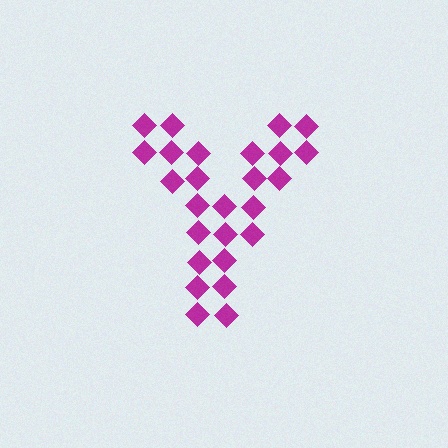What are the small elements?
The small elements are diamonds.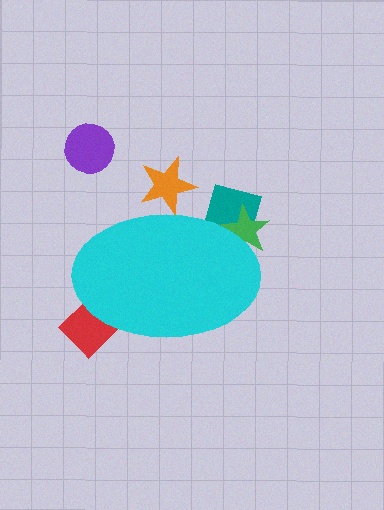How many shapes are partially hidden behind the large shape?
4 shapes are partially hidden.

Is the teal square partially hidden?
Yes, the teal square is partially hidden behind the cyan ellipse.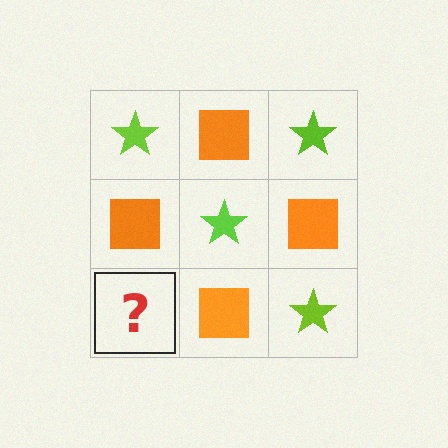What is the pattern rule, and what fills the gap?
The rule is that it alternates lime star and orange square in a checkerboard pattern. The gap should be filled with a lime star.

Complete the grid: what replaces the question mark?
The question mark should be replaced with a lime star.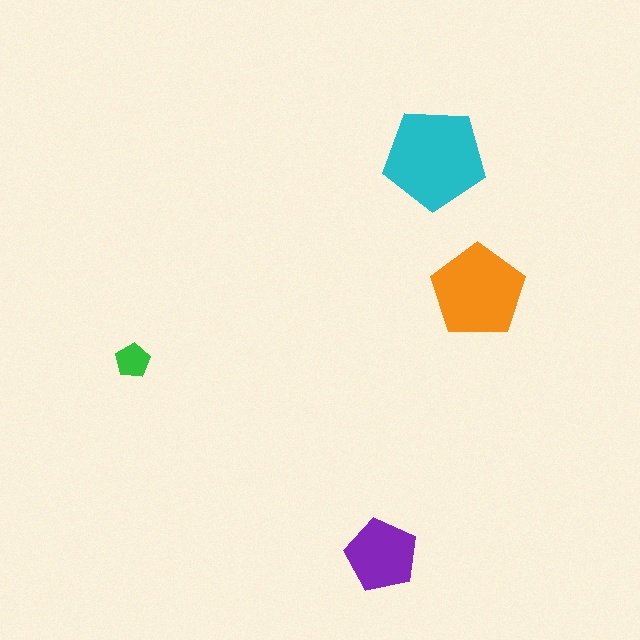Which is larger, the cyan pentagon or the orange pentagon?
The cyan one.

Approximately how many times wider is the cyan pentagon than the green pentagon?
About 3 times wider.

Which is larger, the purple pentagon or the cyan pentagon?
The cyan one.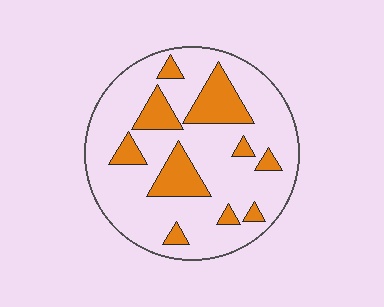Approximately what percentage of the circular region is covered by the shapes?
Approximately 20%.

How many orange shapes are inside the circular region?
10.